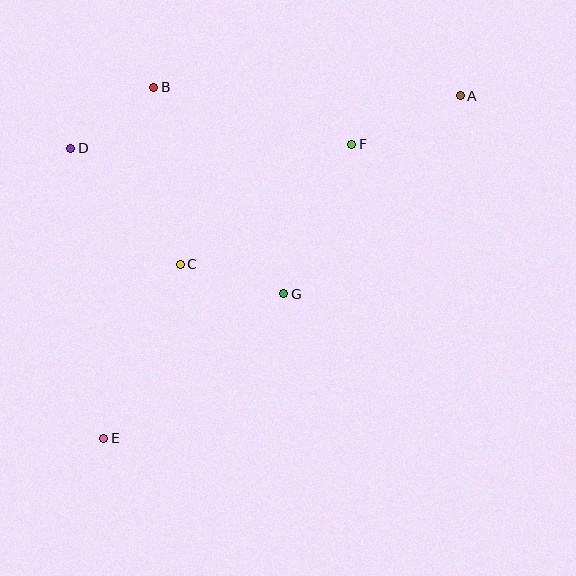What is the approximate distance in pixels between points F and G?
The distance between F and G is approximately 164 pixels.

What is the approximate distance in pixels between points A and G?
The distance between A and G is approximately 265 pixels.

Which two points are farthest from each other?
Points A and E are farthest from each other.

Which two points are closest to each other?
Points B and D are closest to each other.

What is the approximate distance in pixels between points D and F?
The distance between D and F is approximately 281 pixels.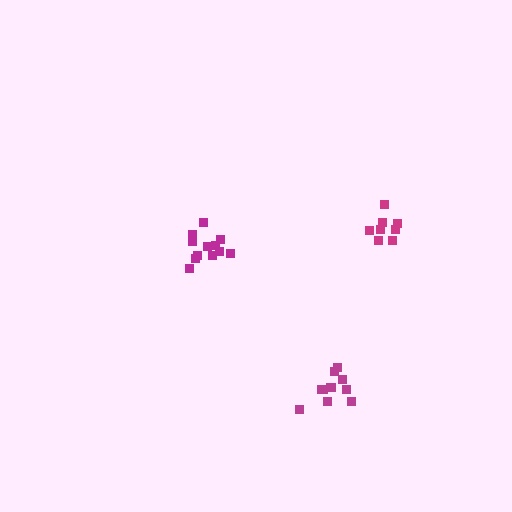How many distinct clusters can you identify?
There are 3 distinct clusters.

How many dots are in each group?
Group 1: 8 dots, Group 2: 12 dots, Group 3: 11 dots (31 total).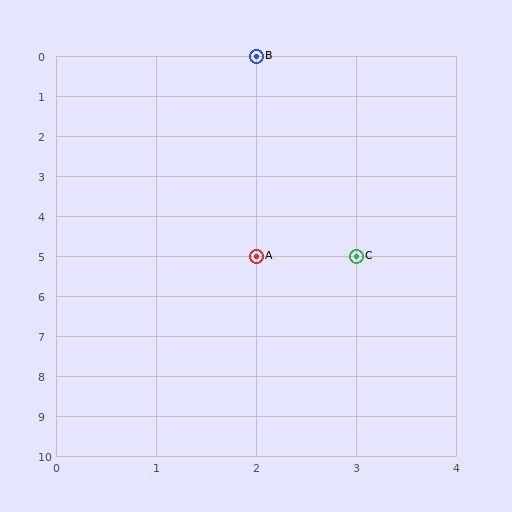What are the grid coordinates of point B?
Point B is at grid coordinates (2, 0).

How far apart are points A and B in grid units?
Points A and B are 5 rows apart.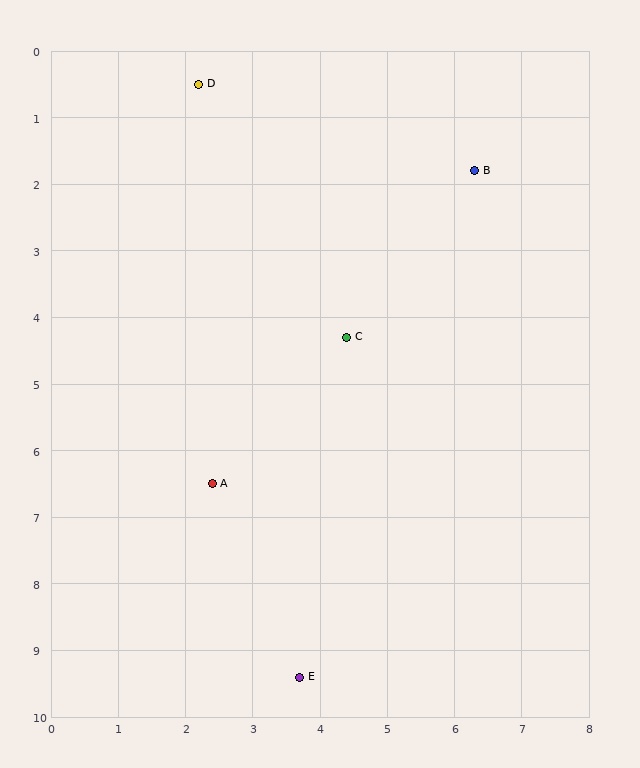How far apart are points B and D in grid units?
Points B and D are about 4.3 grid units apart.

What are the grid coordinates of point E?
Point E is at approximately (3.7, 9.4).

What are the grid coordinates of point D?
Point D is at approximately (2.2, 0.5).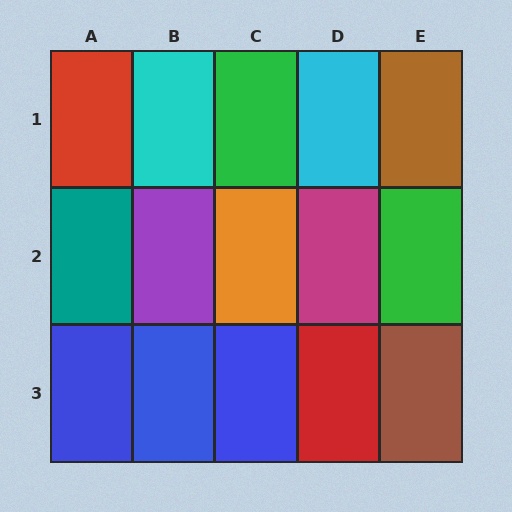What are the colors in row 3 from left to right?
Blue, blue, blue, red, brown.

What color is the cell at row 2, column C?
Orange.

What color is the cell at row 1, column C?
Green.